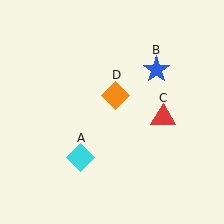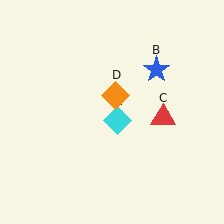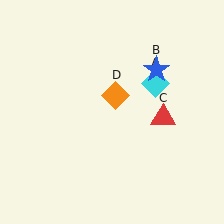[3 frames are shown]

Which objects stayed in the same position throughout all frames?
Blue star (object B) and red triangle (object C) and orange diamond (object D) remained stationary.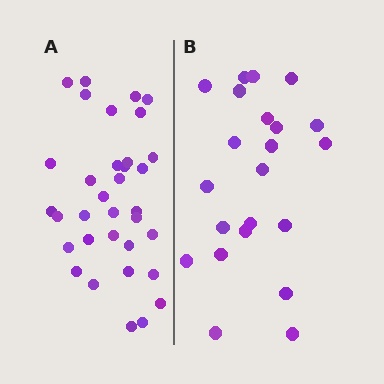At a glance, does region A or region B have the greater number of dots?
Region A (the left region) has more dots.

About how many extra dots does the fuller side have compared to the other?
Region A has roughly 12 or so more dots than region B.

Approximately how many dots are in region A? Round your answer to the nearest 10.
About 30 dots. (The exact count is 34, which rounds to 30.)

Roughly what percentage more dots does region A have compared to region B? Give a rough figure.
About 55% more.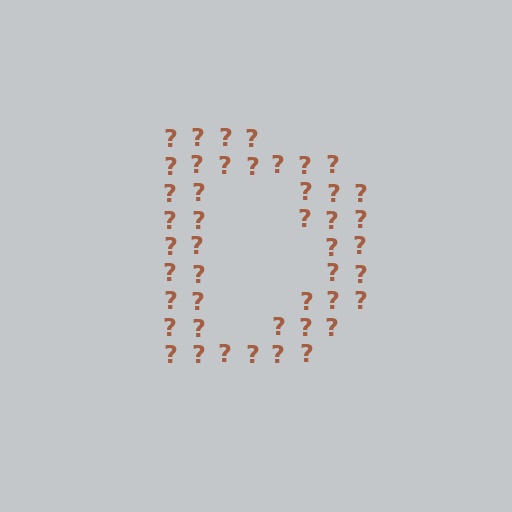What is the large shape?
The large shape is the letter D.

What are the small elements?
The small elements are question marks.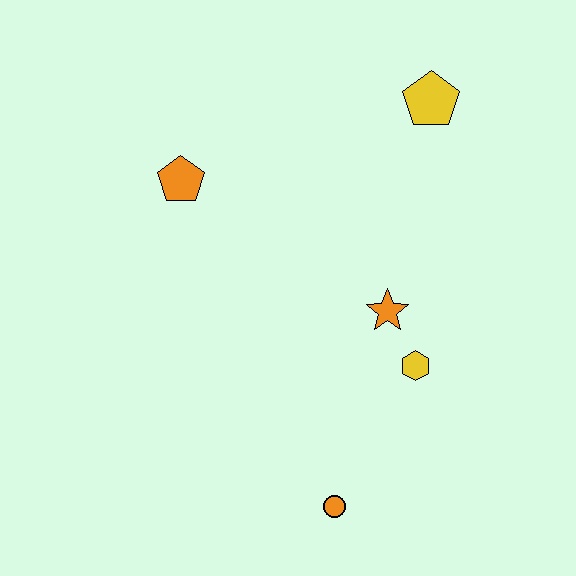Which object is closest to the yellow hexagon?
The orange star is closest to the yellow hexagon.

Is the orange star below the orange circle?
No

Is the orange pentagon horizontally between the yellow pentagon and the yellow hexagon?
No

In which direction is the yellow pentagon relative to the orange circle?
The yellow pentagon is above the orange circle.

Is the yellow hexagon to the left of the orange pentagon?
No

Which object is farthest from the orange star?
The orange pentagon is farthest from the orange star.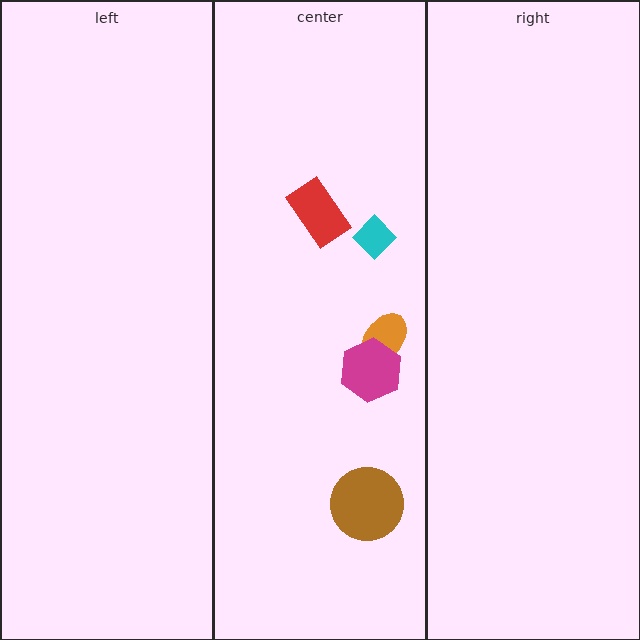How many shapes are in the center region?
5.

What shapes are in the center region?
The red rectangle, the brown circle, the cyan diamond, the orange ellipse, the magenta hexagon.